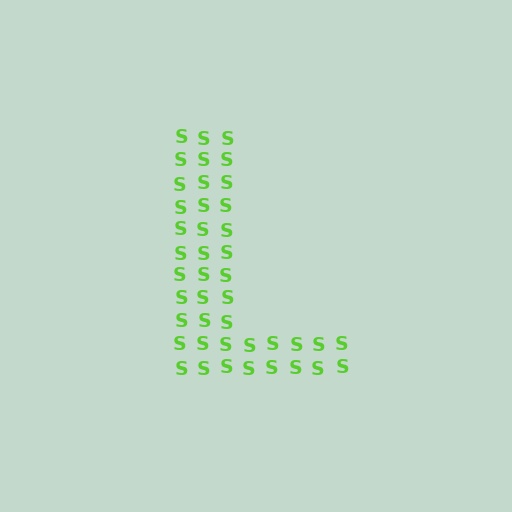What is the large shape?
The large shape is the letter L.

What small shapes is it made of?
It is made of small letter S's.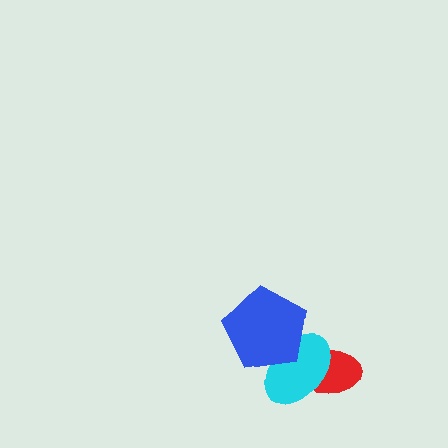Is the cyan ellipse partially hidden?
Yes, it is partially covered by another shape.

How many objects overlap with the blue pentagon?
1 object overlaps with the blue pentagon.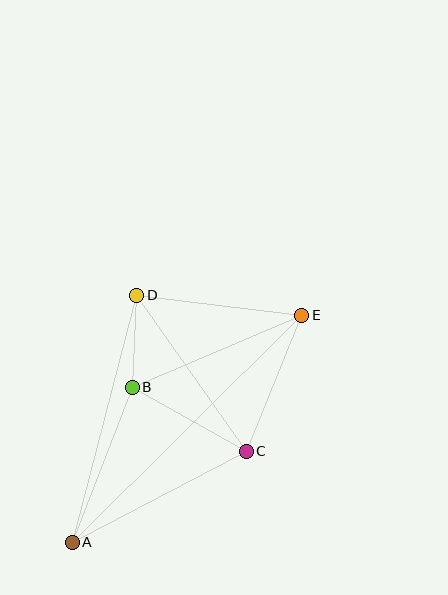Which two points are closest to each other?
Points B and D are closest to each other.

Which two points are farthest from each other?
Points A and E are farthest from each other.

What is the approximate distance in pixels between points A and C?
The distance between A and C is approximately 196 pixels.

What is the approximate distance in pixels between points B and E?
The distance between B and E is approximately 184 pixels.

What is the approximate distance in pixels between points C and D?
The distance between C and D is approximately 191 pixels.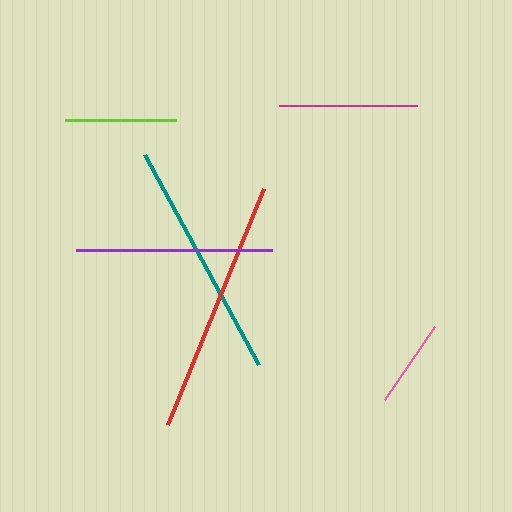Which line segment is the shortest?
The pink line is the shortest at approximately 88 pixels.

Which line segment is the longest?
The red line is the longest at approximately 255 pixels.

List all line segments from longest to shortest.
From longest to shortest: red, teal, purple, magenta, lime, pink.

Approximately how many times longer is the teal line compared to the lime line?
The teal line is approximately 2.1 times the length of the lime line.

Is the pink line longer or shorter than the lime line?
The lime line is longer than the pink line.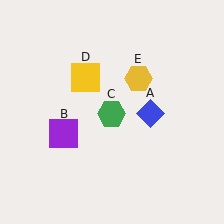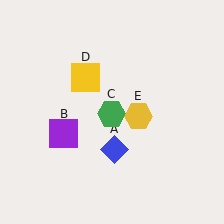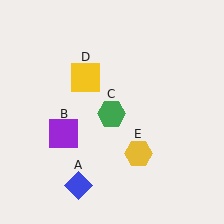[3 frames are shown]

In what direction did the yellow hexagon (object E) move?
The yellow hexagon (object E) moved down.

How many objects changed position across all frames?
2 objects changed position: blue diamond (object A), yellow hexagon (object E).